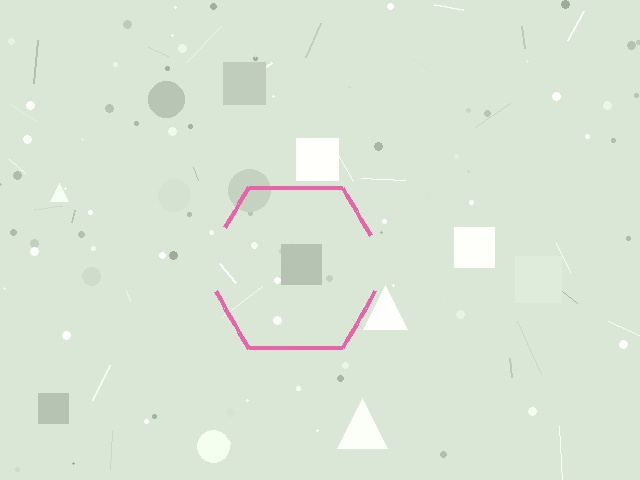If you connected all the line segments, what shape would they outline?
They would outline a hexagon.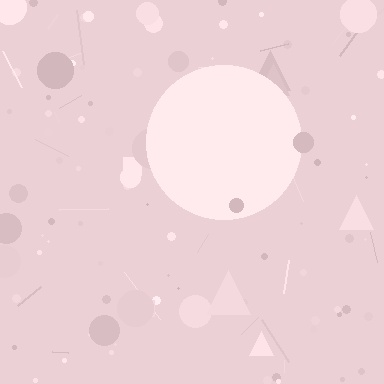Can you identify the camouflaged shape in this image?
The camouflaged shape is a circle.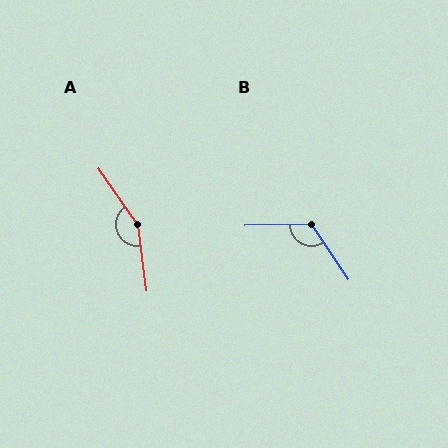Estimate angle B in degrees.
Approximately 122 degrees.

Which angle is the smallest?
B, at approximately 122 degrees.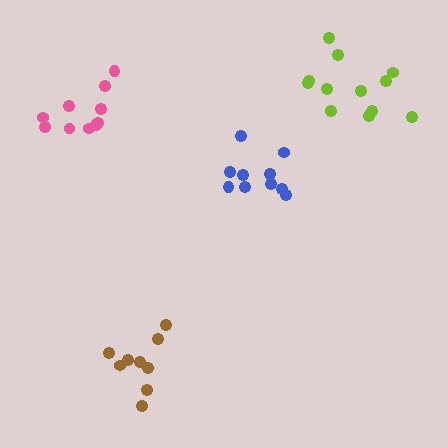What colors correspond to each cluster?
The clusters are colored: pink, blue, brown, lime.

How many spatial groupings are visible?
There are 4 spatial groupings.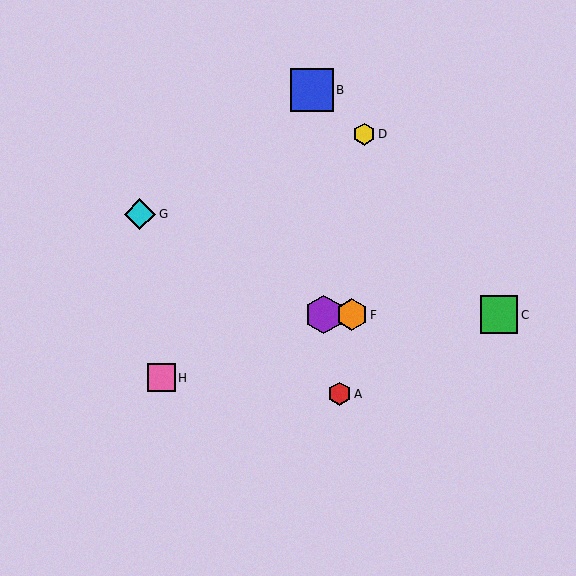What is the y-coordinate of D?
Object D is at y≈134.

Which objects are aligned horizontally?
Objects C, E, F are aligned horizontally.